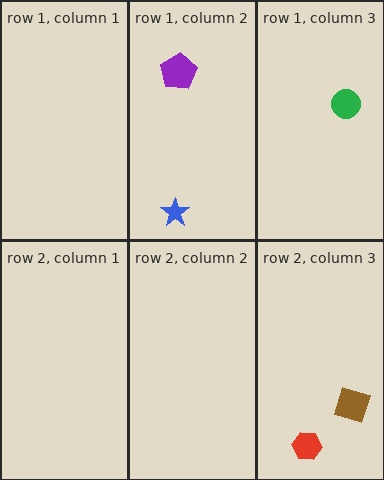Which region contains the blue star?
The row 1, column 2 region.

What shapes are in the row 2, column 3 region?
The brown diamond, the red hexagon.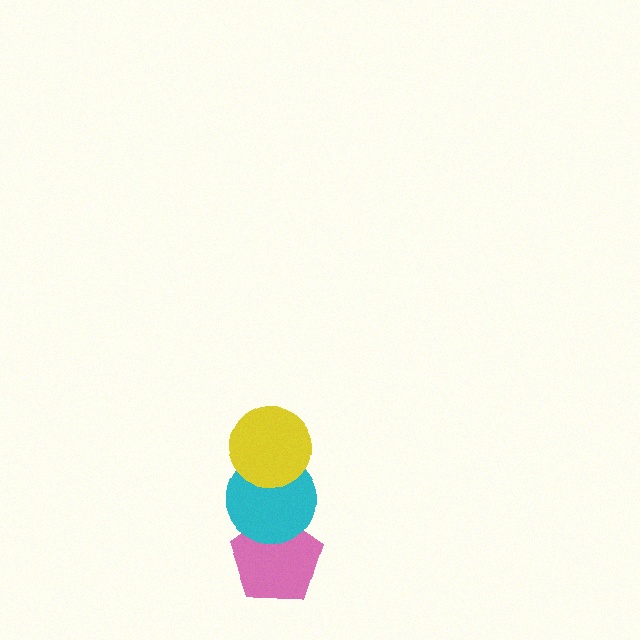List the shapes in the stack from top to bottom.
From top to bottom: the yellow circle, the cyan circle, the pink pentagon.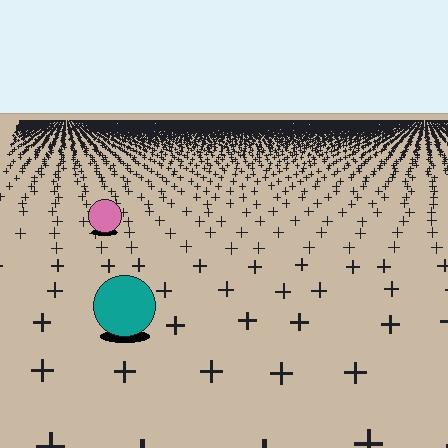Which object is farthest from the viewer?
The pink circle is farthest from the viewer. It appears smaller and the ground texture around it is denser.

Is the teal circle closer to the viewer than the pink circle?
Yes. The teal circle is closer — you can tell from the texture gradient: the ground texture is coarser near it.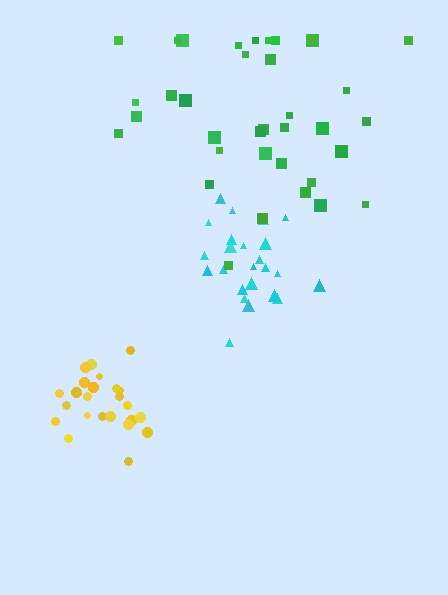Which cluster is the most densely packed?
Yellow.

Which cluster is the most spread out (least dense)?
Green.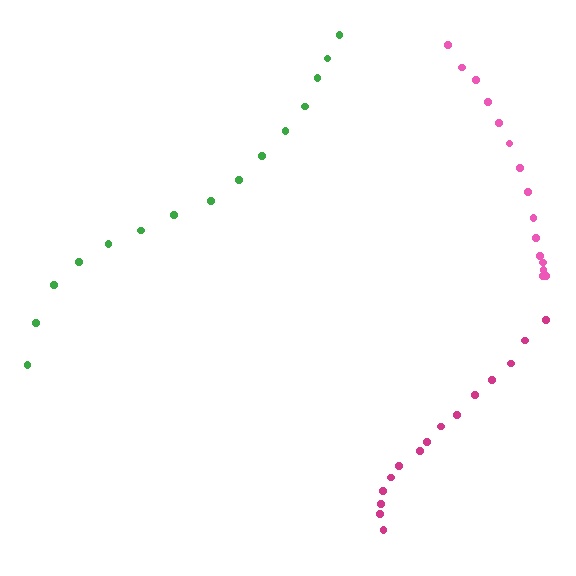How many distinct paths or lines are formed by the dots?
There are 3 distinct paths.